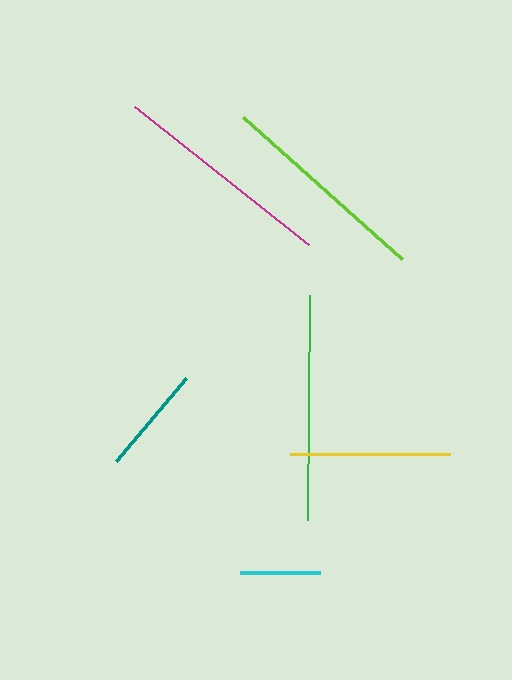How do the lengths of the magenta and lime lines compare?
The magenta and lime lines are approximately the same length.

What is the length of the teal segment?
The teal segment is approximately 108 pixels long.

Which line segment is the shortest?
The cyan line is the shortest at approximately 80 pixels.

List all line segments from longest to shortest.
From longest to shortest: green, magenta, lime, yellow, teal, cyan.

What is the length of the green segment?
The green segment is approximately 225 pixels long.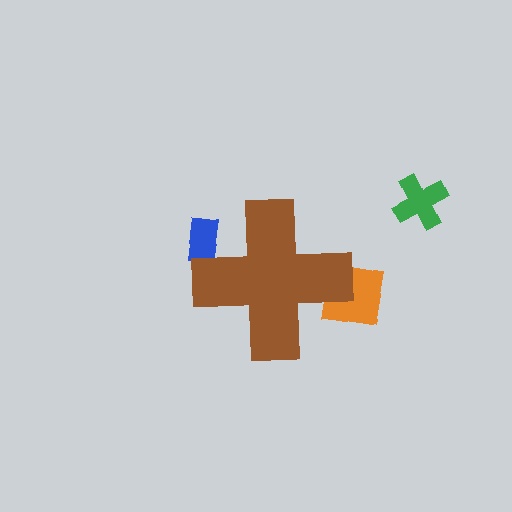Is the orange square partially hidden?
Yes, the orange square is partially hidden behind the brown cross.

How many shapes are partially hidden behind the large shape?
2 shapes are partially hidden.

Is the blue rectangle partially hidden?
Yes, the blue rectangle is partially hidden behind the brown cross.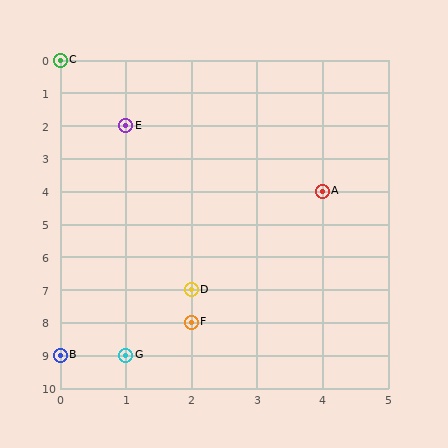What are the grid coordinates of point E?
Point E is at grid coordinates (1, 2).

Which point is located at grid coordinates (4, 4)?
Point A is at (4, 4).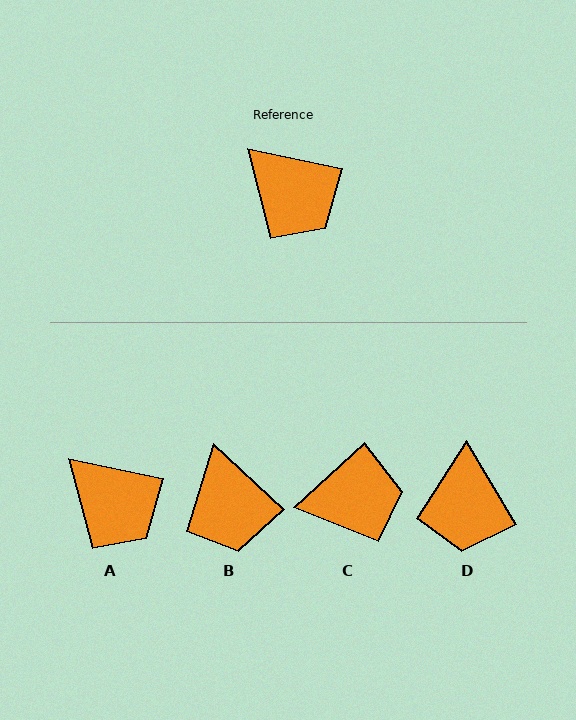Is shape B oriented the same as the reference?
No, it is off by about 31 degrees.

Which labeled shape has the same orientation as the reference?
A.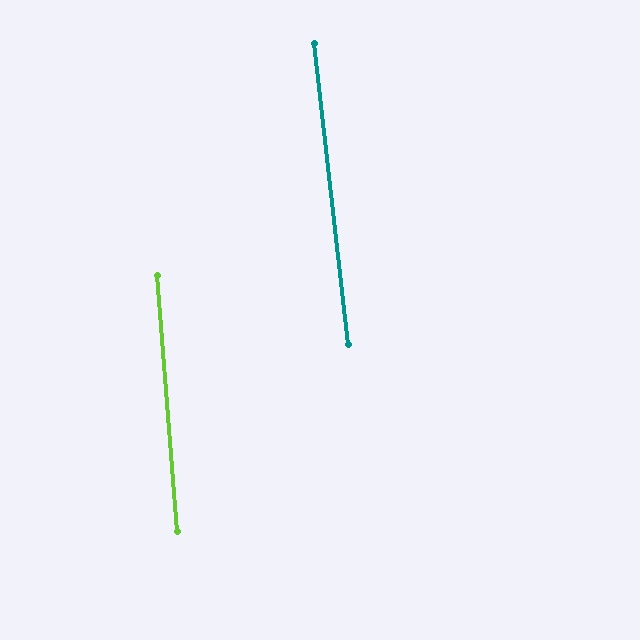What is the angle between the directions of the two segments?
Approximately 2 degrees.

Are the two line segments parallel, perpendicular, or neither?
Parallel — their directions differ by only 1.8°.